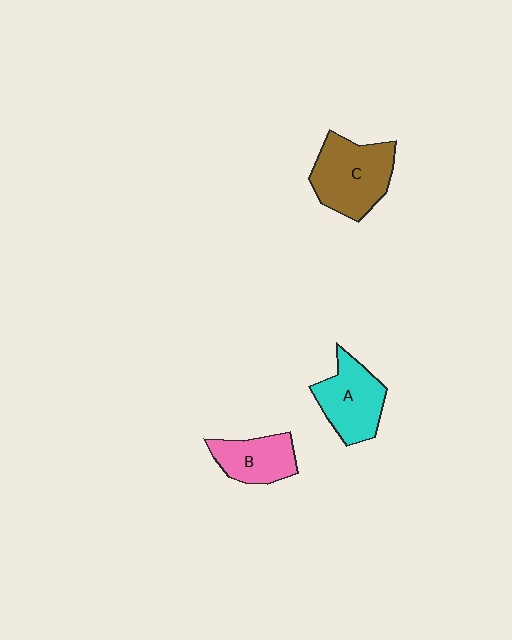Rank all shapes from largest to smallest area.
From largest to smallest: C (brown), A (cyan), B (pink).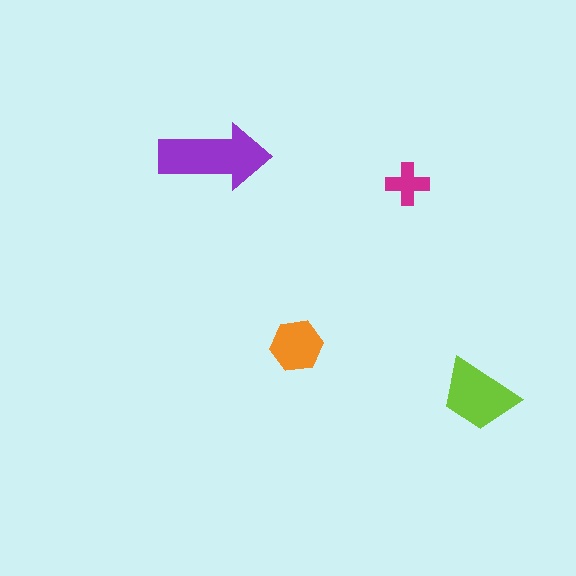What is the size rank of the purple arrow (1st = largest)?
1st.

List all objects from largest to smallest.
The purple arrow, the lime trapezoid, the orange hexagon, the magenta cross.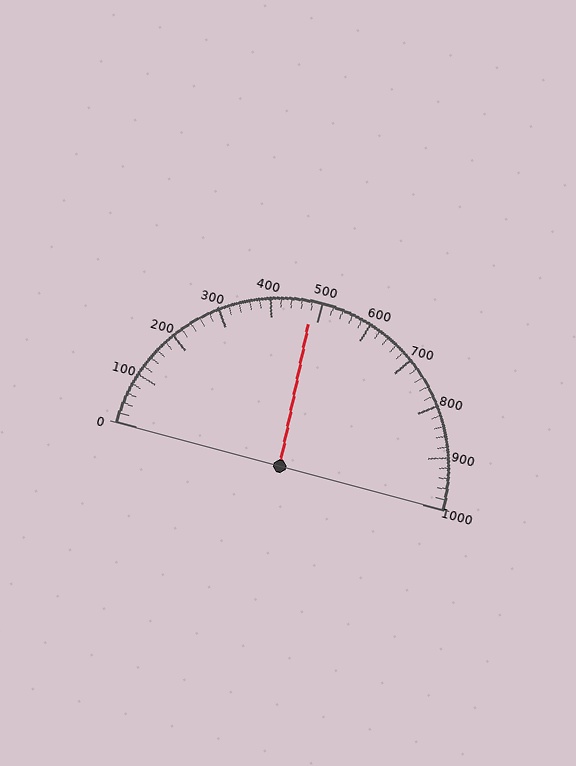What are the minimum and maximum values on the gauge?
The gauge ranges from 0 to 1000.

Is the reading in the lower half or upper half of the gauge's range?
The reading is in the lower half of the range (0 to 1000).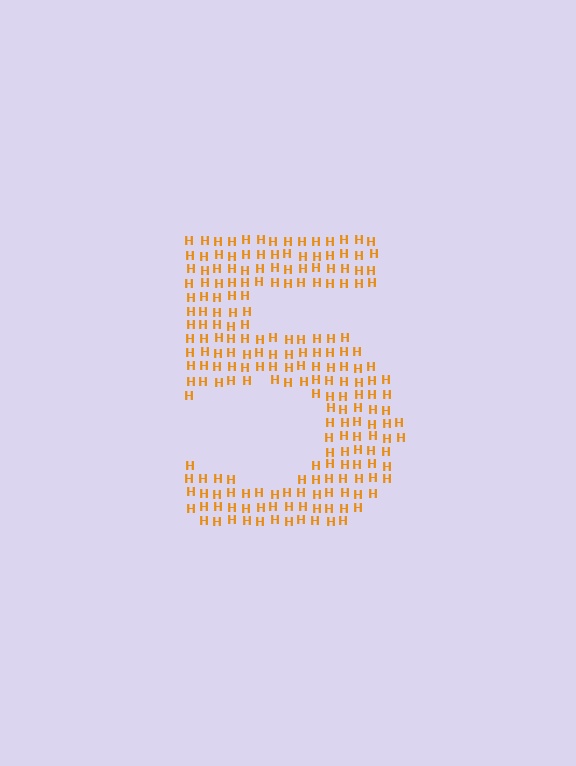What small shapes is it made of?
It is made of small letter H's.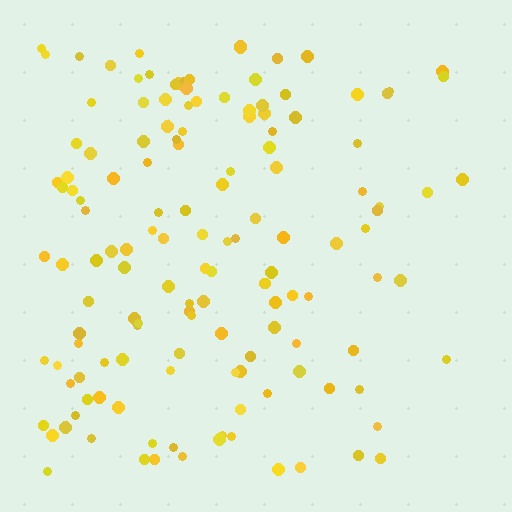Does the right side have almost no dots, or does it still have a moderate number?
Still a moderate number, just noticeably fewer than the left.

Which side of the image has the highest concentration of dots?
The left.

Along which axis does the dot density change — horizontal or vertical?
Horizontal.